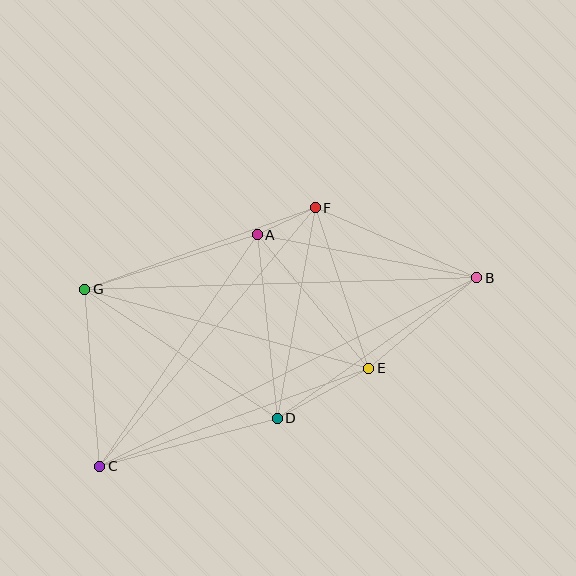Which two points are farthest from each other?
Points B and C are farthest from each other.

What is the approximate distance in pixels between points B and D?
The distance between B and D is approximately 244 pixels.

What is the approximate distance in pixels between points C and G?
The distance between C and G is approximately 178 pixels.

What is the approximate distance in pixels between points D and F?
The distance between D and F is approximately 213 pixels.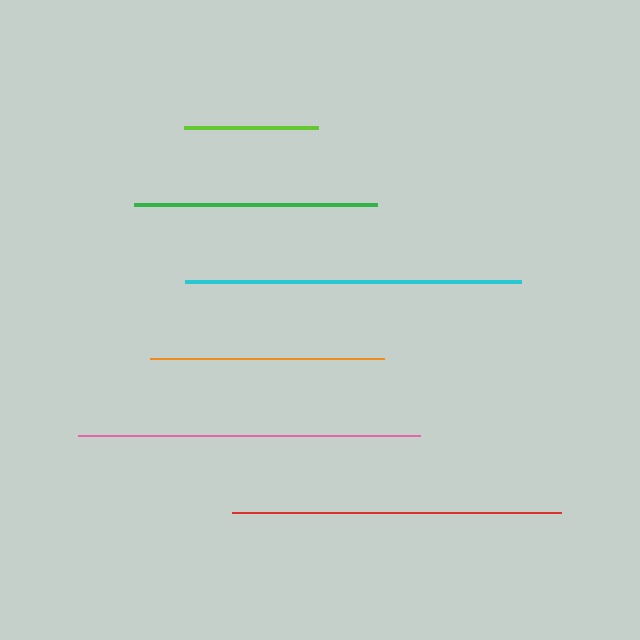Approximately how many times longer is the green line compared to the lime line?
The green line is approximately 1.8 times the length of the lime line.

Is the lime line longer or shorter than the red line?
The red line is longer than the lime line.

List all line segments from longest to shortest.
From longest to shortest: pink, cyan, red, green, orange, lime.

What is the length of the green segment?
The green segment is approximately 243 pixels long.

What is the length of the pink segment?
The pink segment is approximately 342 pixels long.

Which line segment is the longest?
The pink line is the longest at approximately 342 pixels.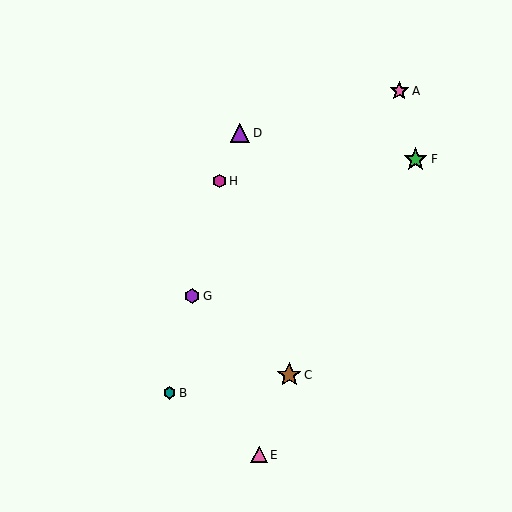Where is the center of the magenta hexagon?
The center of the magenta hexagon is at (220, 181).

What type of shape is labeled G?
Shape G is a purple hexagon.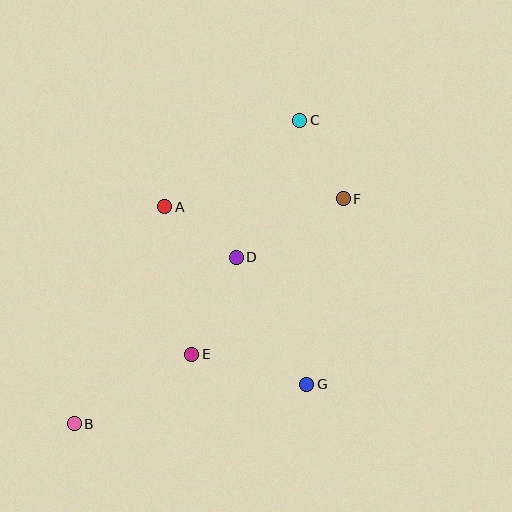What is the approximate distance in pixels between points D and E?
The distance between D and E is approximately 107 pixels.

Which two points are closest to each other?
Points A and D are closest to each other.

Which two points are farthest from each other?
Points B and C are farthest from each other.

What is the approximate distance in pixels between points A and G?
The distance between A and G is approximately 227 pixels.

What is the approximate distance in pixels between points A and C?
The distance between A and C is approximately 160 pixels.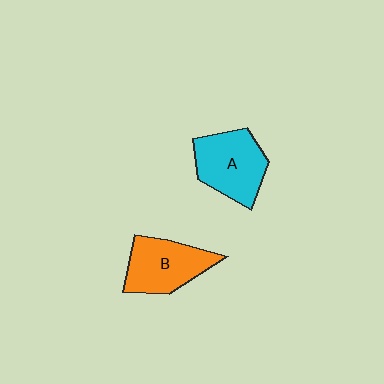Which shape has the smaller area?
Shape B (orange).